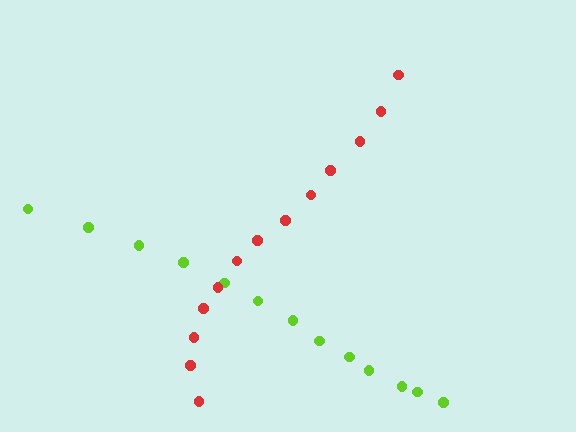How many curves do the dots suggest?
There are 2 distinct paths.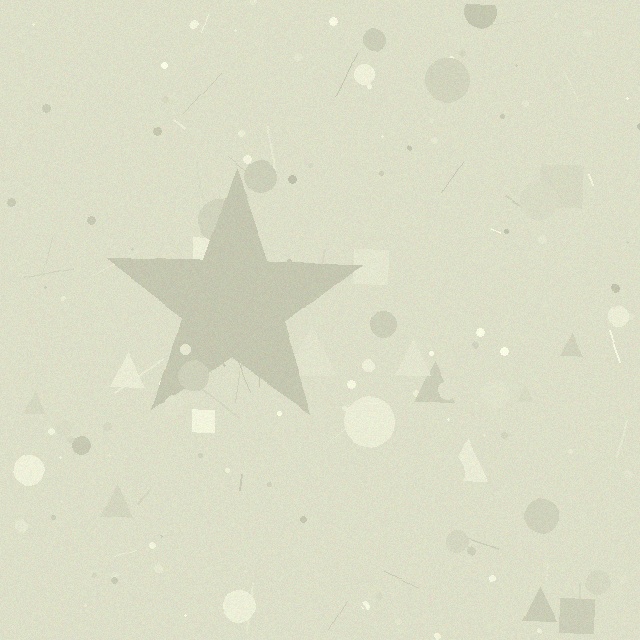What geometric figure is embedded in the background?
A star is embedded in the background.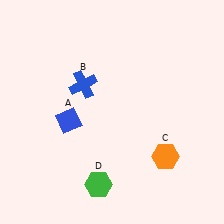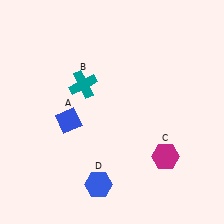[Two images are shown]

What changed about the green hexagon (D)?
In Image 1, D is green. In Image 2, it changed to blue.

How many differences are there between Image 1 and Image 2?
There are 3 differences between the two images.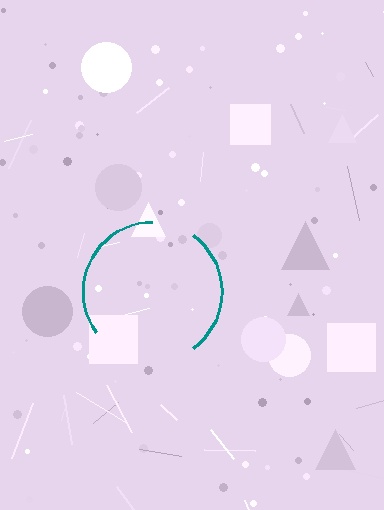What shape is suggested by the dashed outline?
The dashed outline suggests a circle.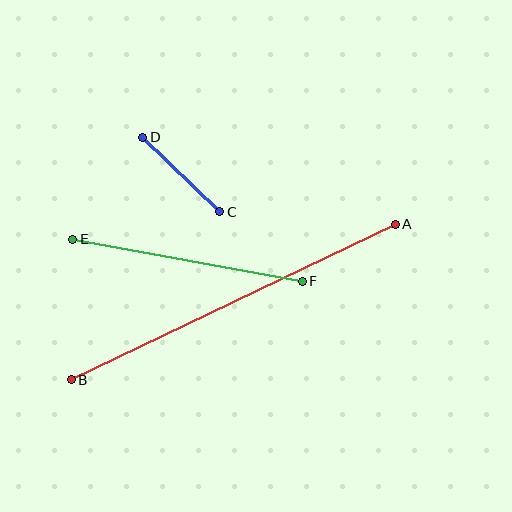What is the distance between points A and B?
The distance is approximately 360 pixels.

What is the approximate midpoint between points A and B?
The midpoint is at approximately (233, 302) pixels.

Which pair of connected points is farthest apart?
Points A and B are farthest apart.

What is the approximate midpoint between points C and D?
The midpoint is at approximately (181, 175) pixels.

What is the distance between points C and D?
The distance is approximately 107 pixels.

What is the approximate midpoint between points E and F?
The midpoint is at approximately (188, 260) pixels.